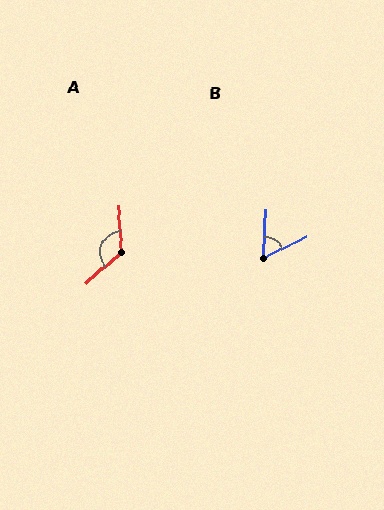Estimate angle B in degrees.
Approximately 61 degrees.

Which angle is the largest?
A, at approximately 128 degrees.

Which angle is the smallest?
B, at approximately 61 degrees.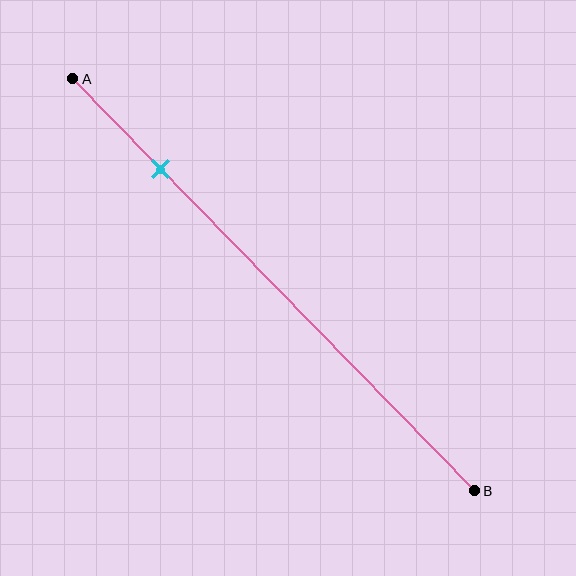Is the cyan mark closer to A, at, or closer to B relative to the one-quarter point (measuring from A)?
The cyan mark is closer to point A than the one-quarter point of segment AB.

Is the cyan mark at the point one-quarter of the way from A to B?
No, the mark is at about 20% from A, not at the 25% one-quarter point.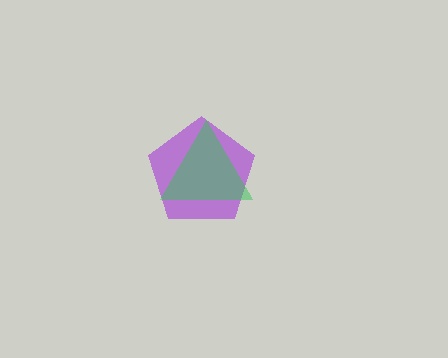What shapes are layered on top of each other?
The layered shapes are: a purple pentagon, a green triangle.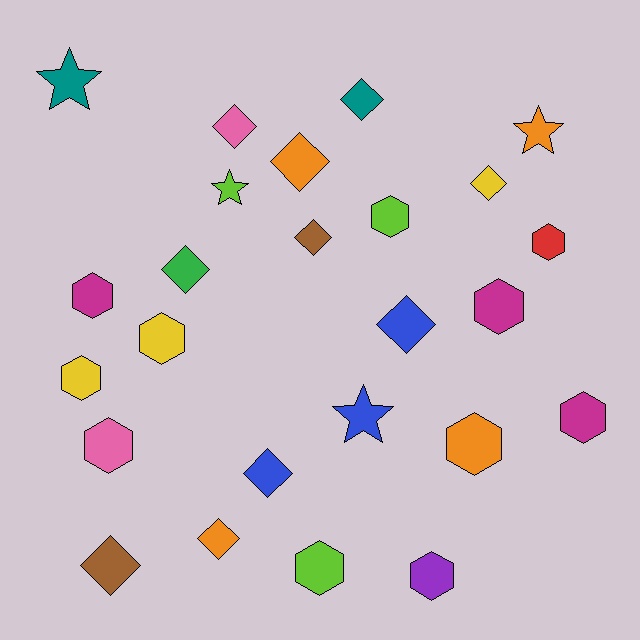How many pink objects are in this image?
There are 2 pink objects.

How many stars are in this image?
There are 4 stars.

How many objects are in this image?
There are 25 objects.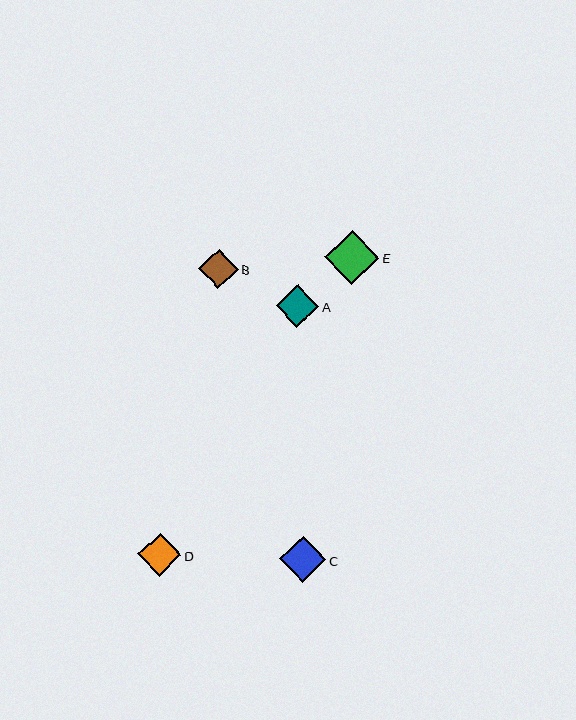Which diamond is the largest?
Diamond E is the largest with a size of approximately 54 pixels.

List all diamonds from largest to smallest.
From largest to smallest: E, C, D, A, B.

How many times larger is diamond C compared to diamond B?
Diamond C is approximately 1.2 times the size of diamond B.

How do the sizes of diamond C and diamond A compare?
Diamond C and diamond A are approximately the same size.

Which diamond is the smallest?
Diamond B is the smallest with a size of approximately 40 pixels.